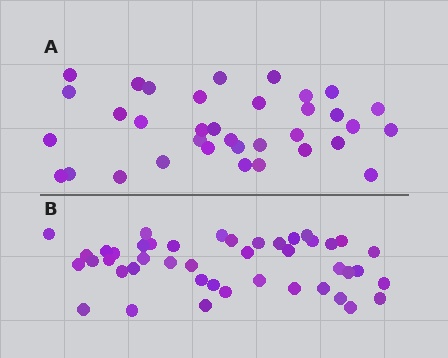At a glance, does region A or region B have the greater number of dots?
Region B (the bottom region) has more dots.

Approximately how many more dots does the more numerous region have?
Region B has roughly 8 or so more dots than region A.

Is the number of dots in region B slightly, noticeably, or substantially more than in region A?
Region B has noticeably more, but not dramatically so. The ratio is roughly 1.3 to 1.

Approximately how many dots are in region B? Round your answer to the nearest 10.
About 40 dots. (The exact count is 44, which rounds to 40.)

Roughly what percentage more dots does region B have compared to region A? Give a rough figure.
About 25% more.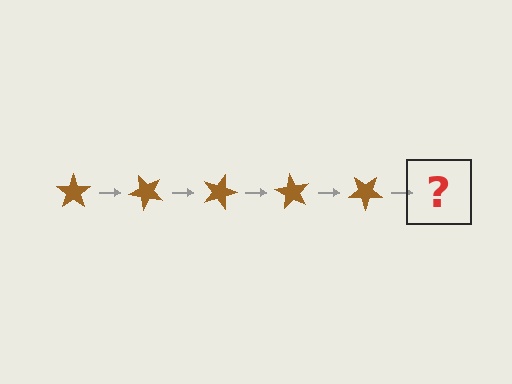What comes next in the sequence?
The next element should be a brown star rotated 225 degrees.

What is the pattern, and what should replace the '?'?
The pattern is that the star rotates 45 degrees each step. The '?' should be a brown star rotated 225 degrees.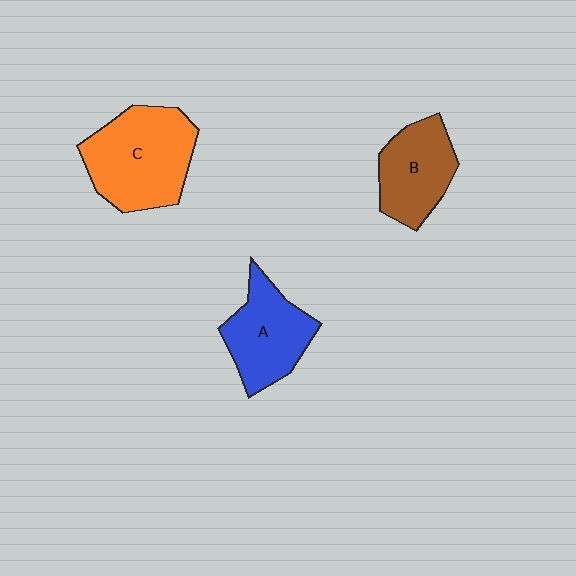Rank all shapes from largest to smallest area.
From largest to smallest: C (orange), A (blue), B (brown).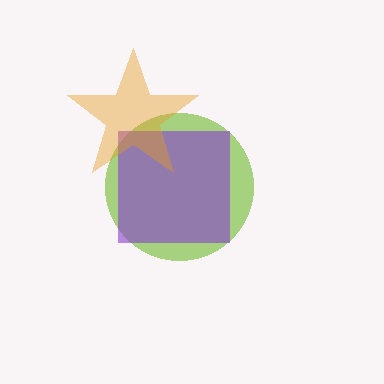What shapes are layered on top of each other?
The layered shapes are: a lime circle, a purple square, an orange star.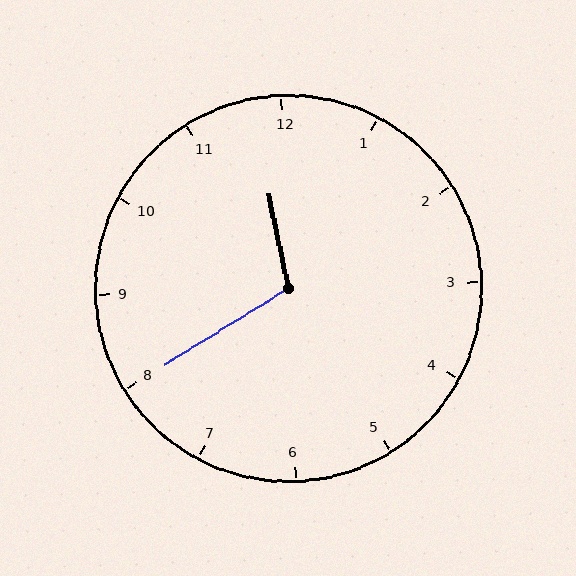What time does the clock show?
11:40.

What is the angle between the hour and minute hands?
Approximately 110 degrees.